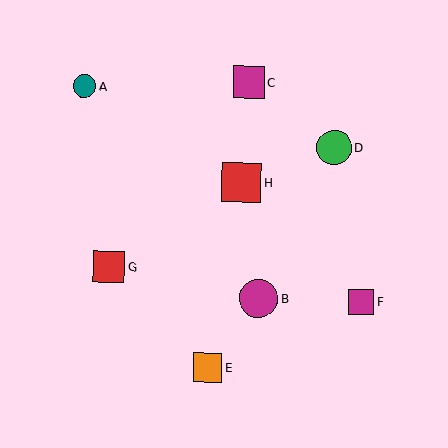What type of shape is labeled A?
Shape A is a teal circle.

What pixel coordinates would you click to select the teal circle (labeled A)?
Click at (84, 86) to select the teal circle A.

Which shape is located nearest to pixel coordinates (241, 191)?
The red square (labeled H) at (241, 183) is nearest to that location.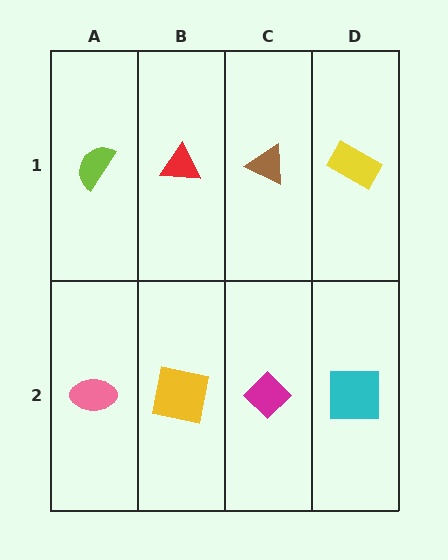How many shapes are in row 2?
4 shapes.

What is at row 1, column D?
A yellow rectangle.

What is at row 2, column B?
A yellow square.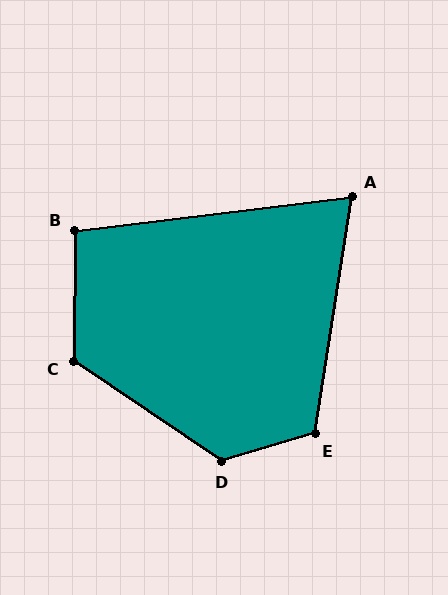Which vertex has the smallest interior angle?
A, at approximately 74 degrees.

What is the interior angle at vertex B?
Approximately 98 degrees (obtuse).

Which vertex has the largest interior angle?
D, at approximately 130 degrees.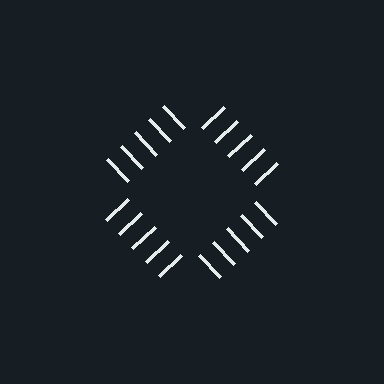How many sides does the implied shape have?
4 sides — the line-ends trace a square.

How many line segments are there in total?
20 — 5 along each of the 4 edges.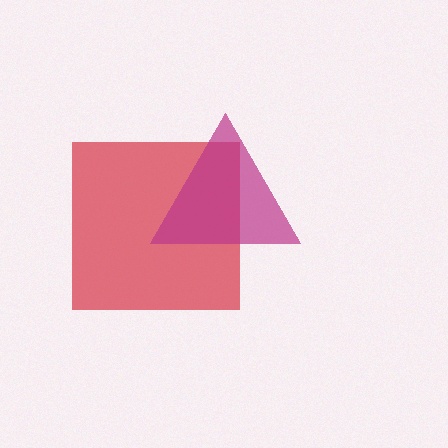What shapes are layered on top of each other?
The layered shapes are: a red square, a magenta triangle.